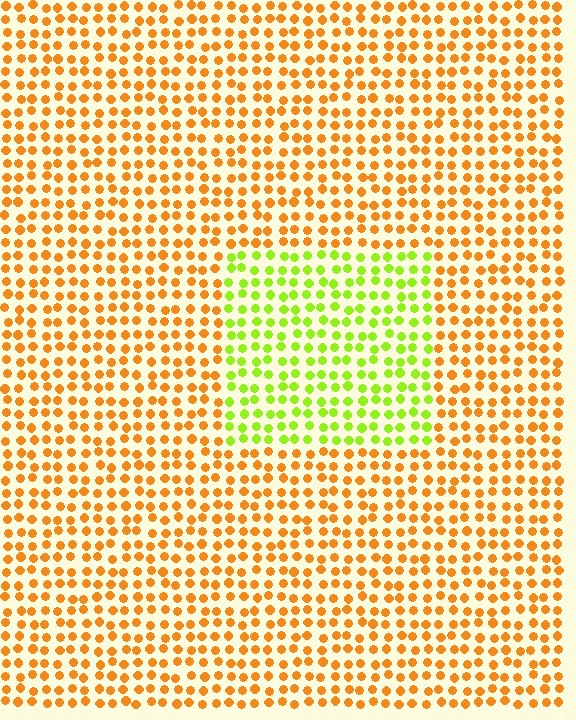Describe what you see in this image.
The image is filled with small orange elements in a uniform arrangement. A rectangle-shaped region is visible where the elements are tinted to a slightly different hue, forming a subtle color boundary.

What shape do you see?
I see a rectangle.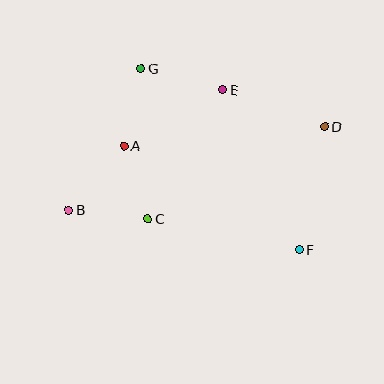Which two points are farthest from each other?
Points B and D are farthest from each other.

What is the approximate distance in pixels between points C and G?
The distance between C and G is approximately 150 pixels.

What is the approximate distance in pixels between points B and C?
The distance between B and C is approximately 80 pixels.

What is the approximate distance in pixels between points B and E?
The distance between B and E is approximately 195 pixels.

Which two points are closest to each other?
Points A and C are closest to each other.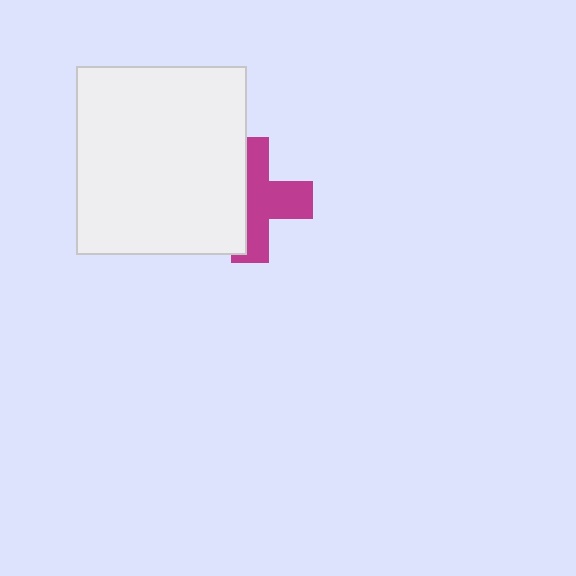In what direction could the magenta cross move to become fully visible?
The magenta cross could move right. That would shift it out from behind the white rectangle entirely.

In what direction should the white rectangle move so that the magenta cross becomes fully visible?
The white rectangle should move left. That is the shortest direction to clear the overlap and leave the magenta cross fully visible.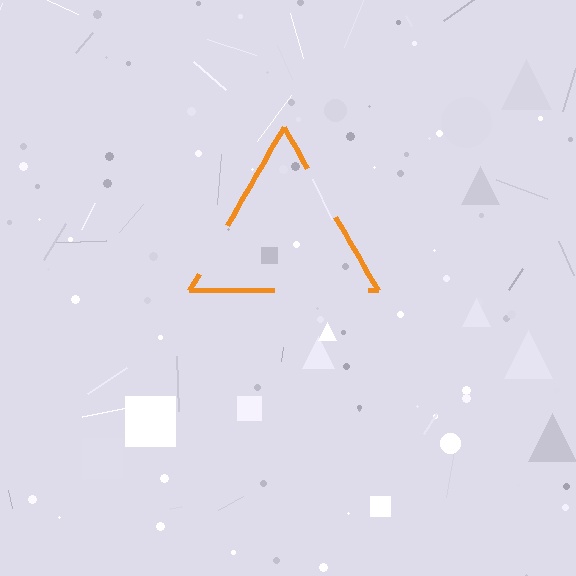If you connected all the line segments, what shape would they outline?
They would outline a triangle.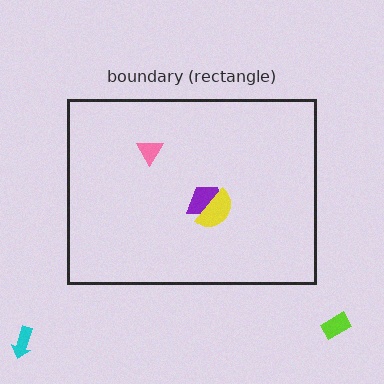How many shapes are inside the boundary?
3 inside, 2 outside.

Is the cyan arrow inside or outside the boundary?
Outside.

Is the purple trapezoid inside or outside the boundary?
Inside.